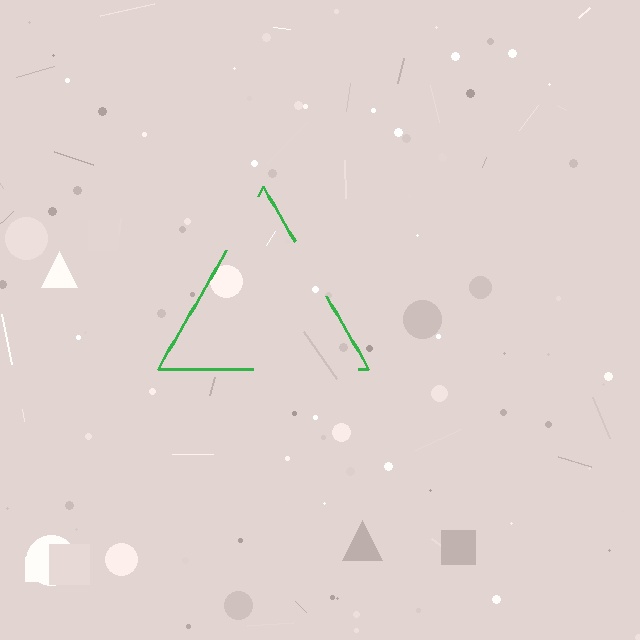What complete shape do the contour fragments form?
The contour fragments form a triangle.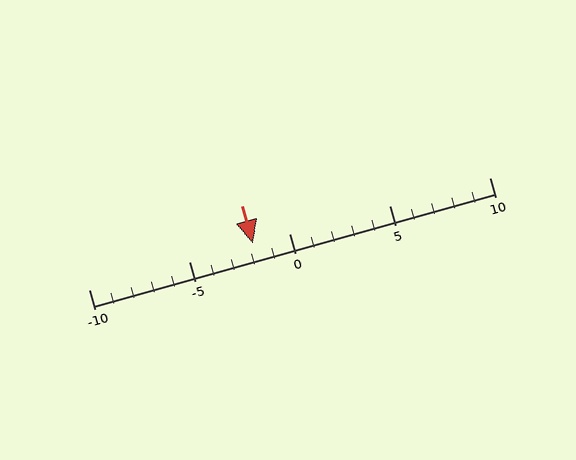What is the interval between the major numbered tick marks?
The major tick marks are spaced 5 units apart.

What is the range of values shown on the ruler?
The ruler shows values from -10 to 10.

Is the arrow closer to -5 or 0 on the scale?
The arrow is closer to 0.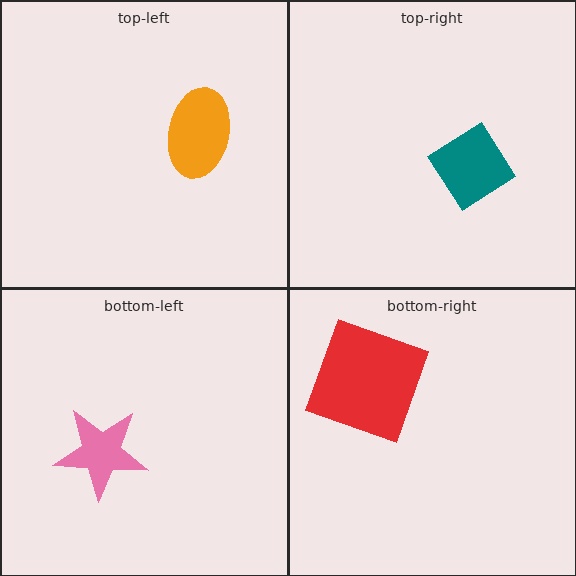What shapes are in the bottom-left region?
The pink star.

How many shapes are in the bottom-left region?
1.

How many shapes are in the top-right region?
1.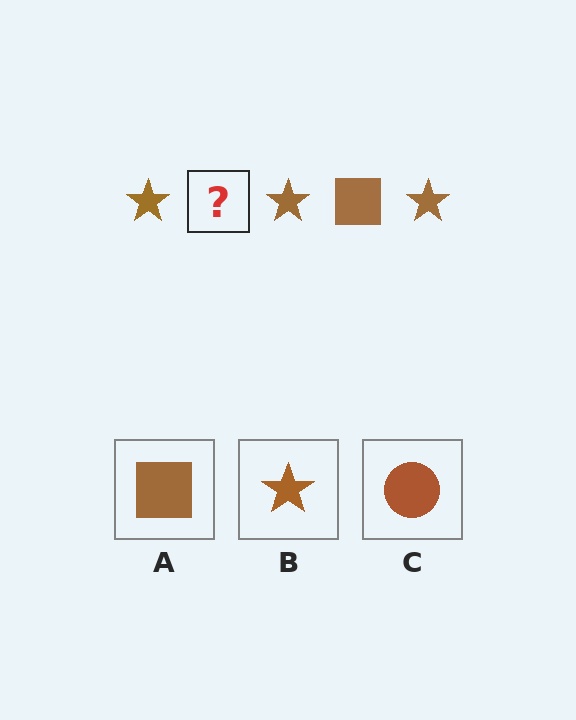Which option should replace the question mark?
Option A.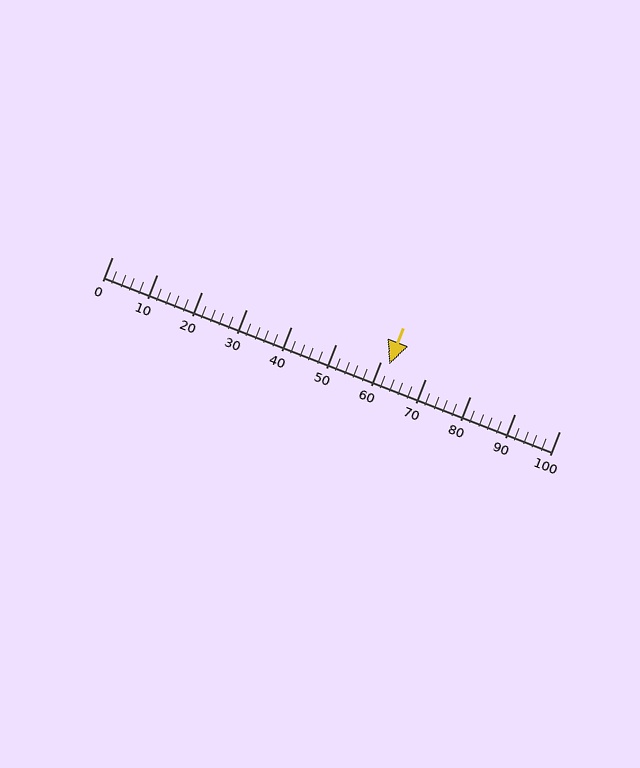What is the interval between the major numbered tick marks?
The major tick marks are spaced 10 units apart.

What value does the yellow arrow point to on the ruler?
The yellow arrow points to approximately 62.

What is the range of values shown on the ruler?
The ruler shows values from 0 to 100.